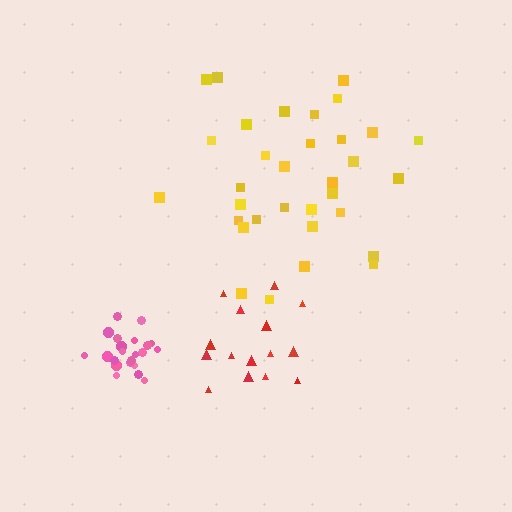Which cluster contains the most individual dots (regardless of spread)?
Yellow (33).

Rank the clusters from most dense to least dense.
pink, red, yellow.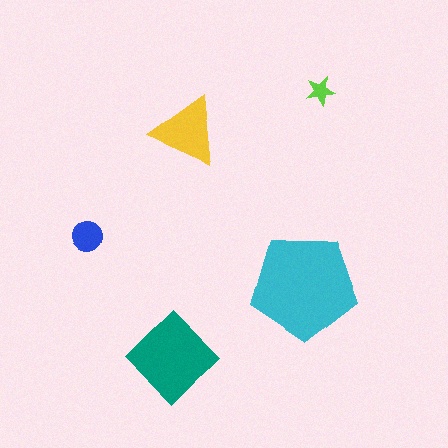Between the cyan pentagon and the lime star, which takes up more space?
The cyan pentagon.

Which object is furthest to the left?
The blue circle is leftmost.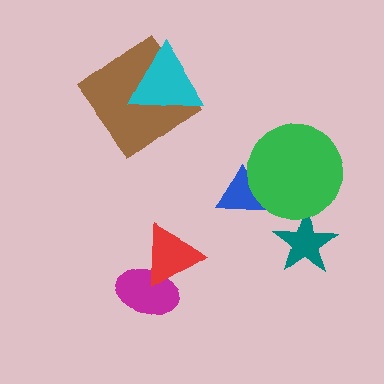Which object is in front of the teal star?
The green circle is in front of the teal star.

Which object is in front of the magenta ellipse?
The red triangle is in front of the magenta ellipse.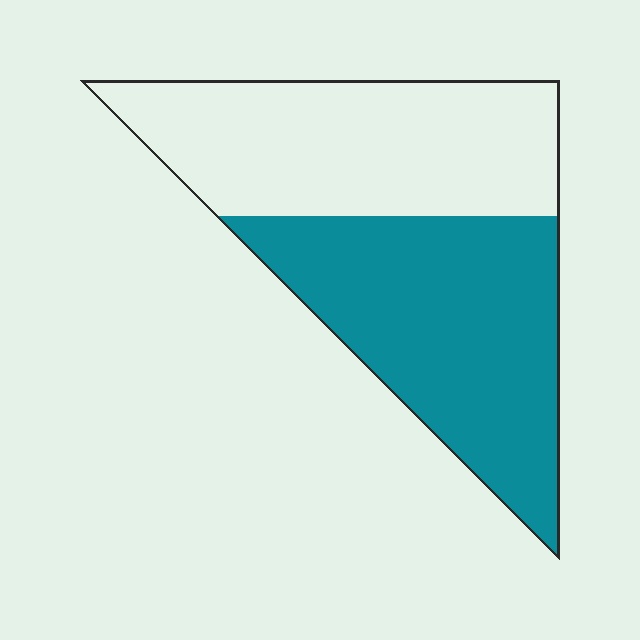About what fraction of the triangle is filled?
About one half (1/2).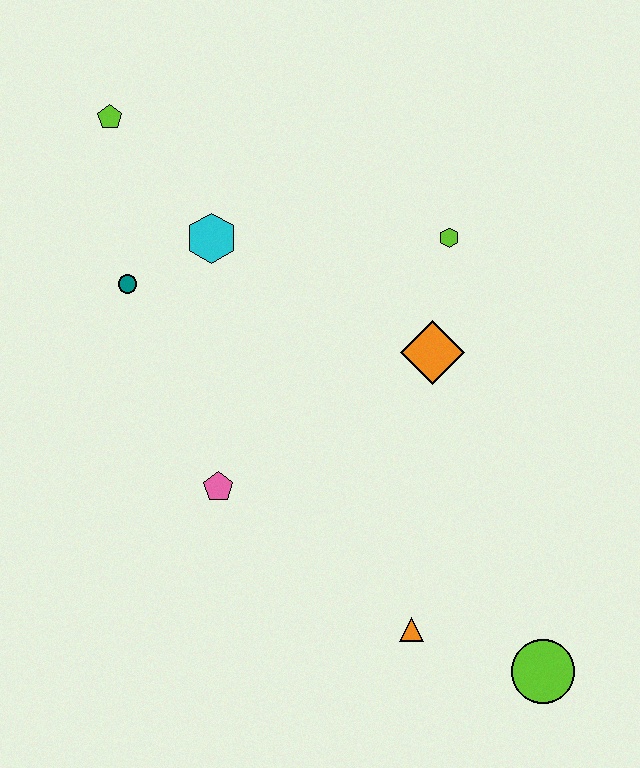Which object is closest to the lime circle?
The orange triangle is closest to the lime circle.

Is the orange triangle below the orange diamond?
Yes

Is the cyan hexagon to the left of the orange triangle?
Yes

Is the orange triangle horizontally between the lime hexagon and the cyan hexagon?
Yes